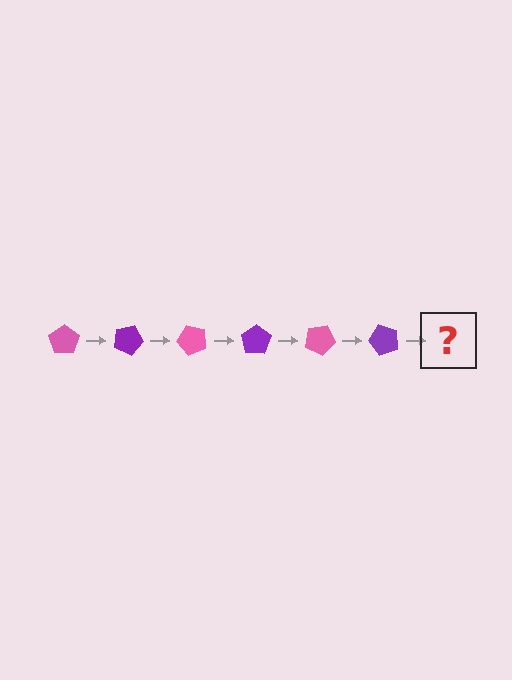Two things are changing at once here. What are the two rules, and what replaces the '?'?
The two rules are that it rotates 25 degrees each step and the color cycles through pink and purple. The '?' should be a pink pentagon, rotated 150 degrees from the start.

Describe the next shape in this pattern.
It should be a pink pentagon, rotated 150 degrees from the start.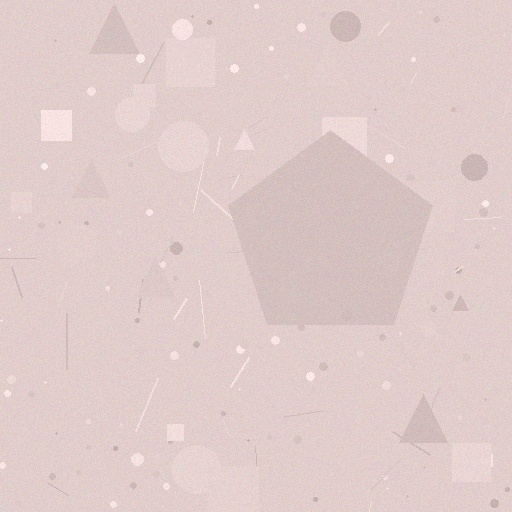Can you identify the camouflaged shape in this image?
The camouflaged shape is a pentagon.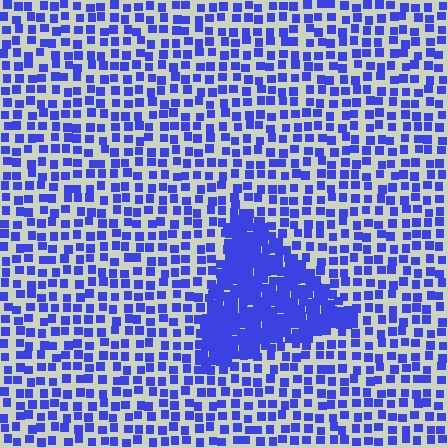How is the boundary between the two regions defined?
The boundary is defined by a change in element density (approximately 2.6x ratio). All elements are the same color, size, and shape.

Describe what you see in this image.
The image contains small blue elements arranged at two different densities. A triangle-shaped region is visible where the elements are more densely packed than the surrounding area.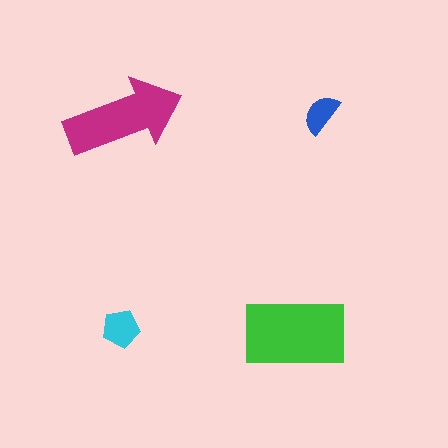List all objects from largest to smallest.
The green rectangle, the magenta arrow, the cyan pentagon, the blue semicircle.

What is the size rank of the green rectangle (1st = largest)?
1st.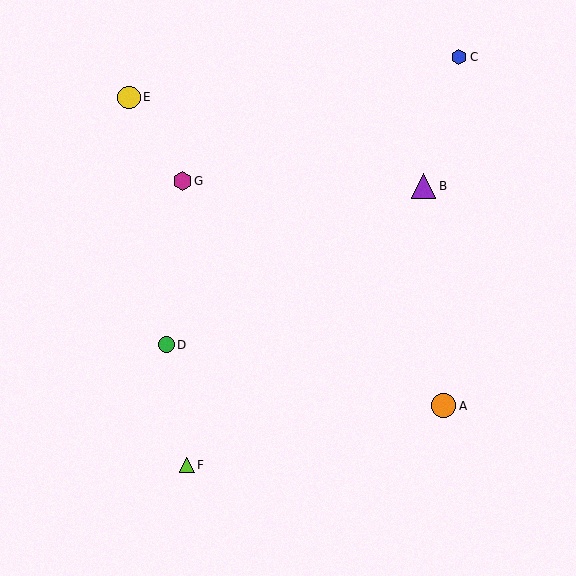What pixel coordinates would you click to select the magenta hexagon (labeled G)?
Click at (182, 181) to select the magenta hexagon G.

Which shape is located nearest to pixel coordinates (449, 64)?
The blue hexagon (labeled C) at (459, 57) is nearest to that location.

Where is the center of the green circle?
The center of the green circle is at (166, 345).